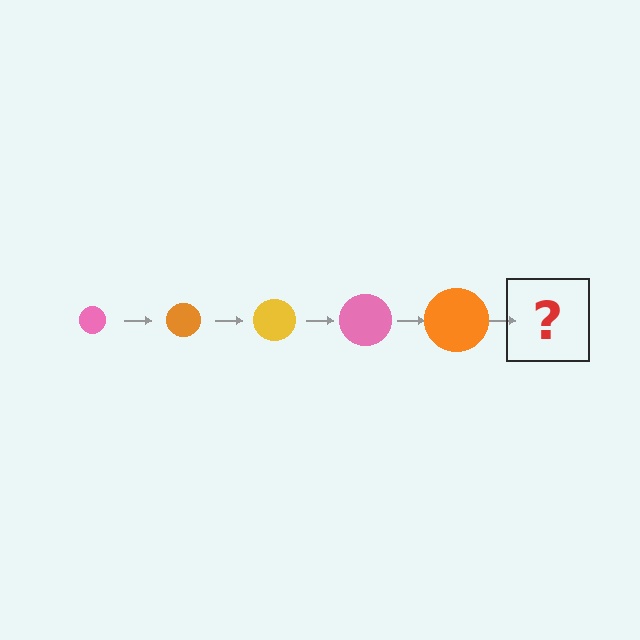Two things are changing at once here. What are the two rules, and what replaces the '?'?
The two rules are that the circle grows larger each step and the color cycles through pink, orange, and yellow. The '?' should be a yellow circle, larger than the previous one.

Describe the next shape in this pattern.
It should be a yellow circle, larger than the previous one.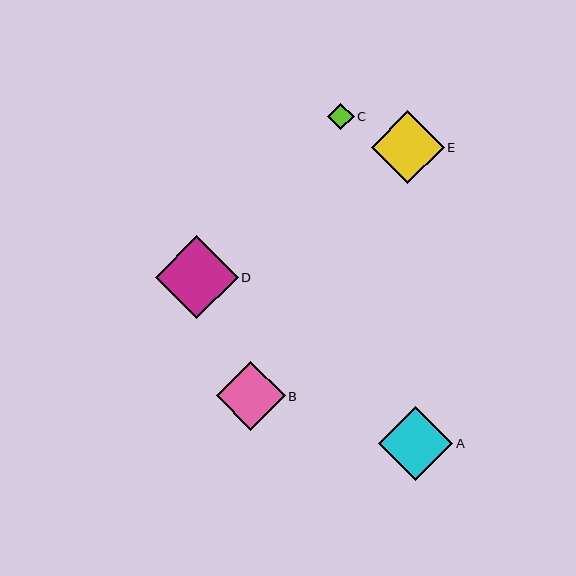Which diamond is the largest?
Diamond D is the largest with a size of approximately 83 pixels.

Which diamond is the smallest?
Diamond C is the smallest with a size of approximately 27 pixels.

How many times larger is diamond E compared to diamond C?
Diamond E is approximately 2.7 times the size of diamond C.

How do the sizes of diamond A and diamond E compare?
Diamond A and diamond E are approximately the same size.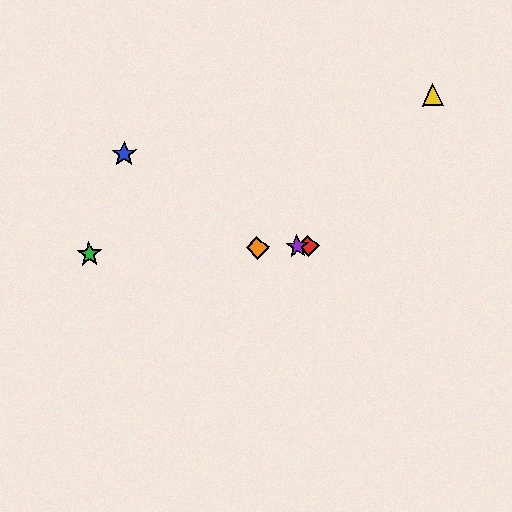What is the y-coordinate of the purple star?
The purple star is at y≈246.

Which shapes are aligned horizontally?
The red diamond, the green star, the purple star, the orange diamond are aligned horizontally.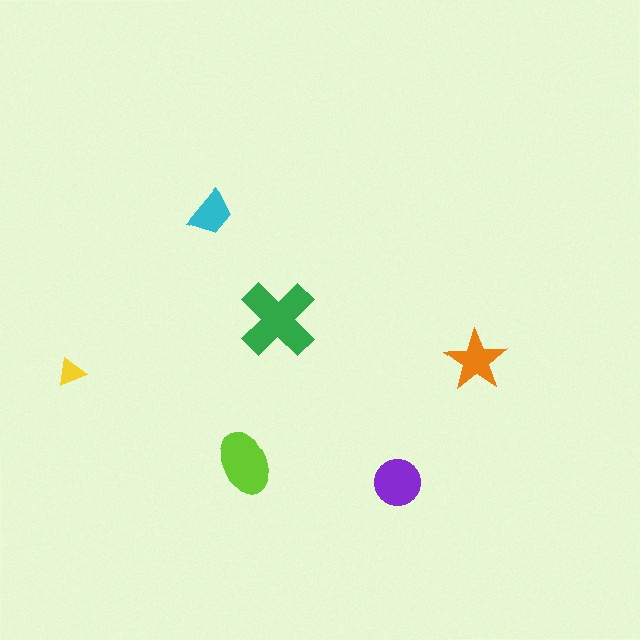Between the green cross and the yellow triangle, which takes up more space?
The green cross.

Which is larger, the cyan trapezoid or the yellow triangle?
The cyan trapezoid.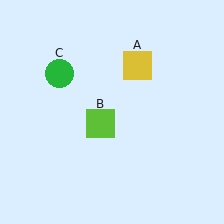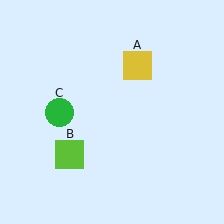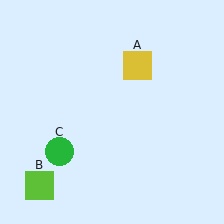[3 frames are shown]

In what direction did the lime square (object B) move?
The lime square (object B) moved down and to the left.